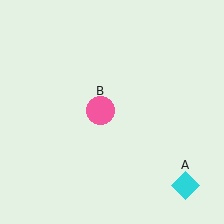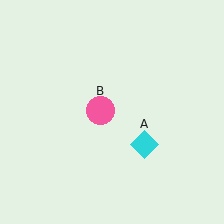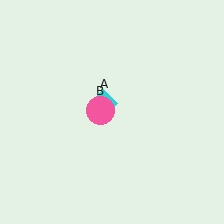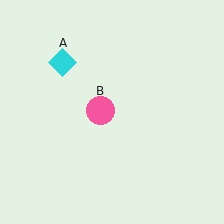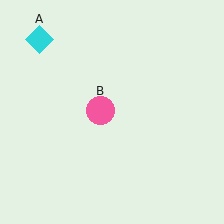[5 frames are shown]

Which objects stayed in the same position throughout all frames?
Pink circle (object B) remained stationary.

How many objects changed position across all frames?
1 object changed position: cyan diamond (object A).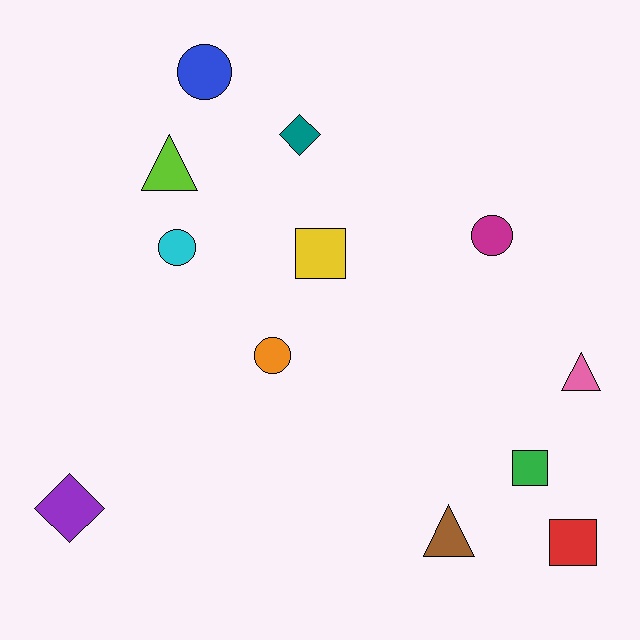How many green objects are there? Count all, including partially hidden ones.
There is 1 green object.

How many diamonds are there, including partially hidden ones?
There are 2 diamonds.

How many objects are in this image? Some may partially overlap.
There are 12 objects.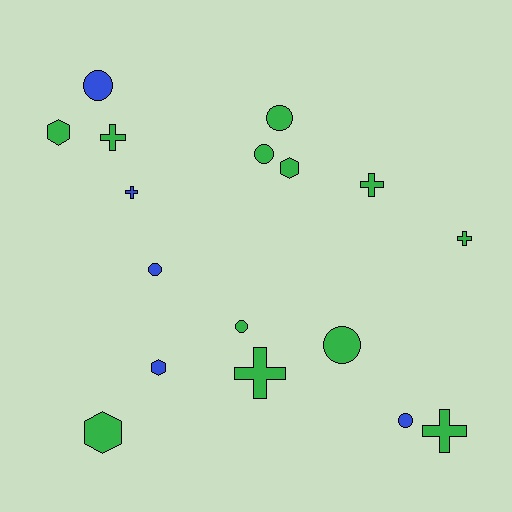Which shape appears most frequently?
Circle, with 7 objects.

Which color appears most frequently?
Green, with 12 objects.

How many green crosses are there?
There are 5 green crosses.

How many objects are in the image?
There are 17 objects.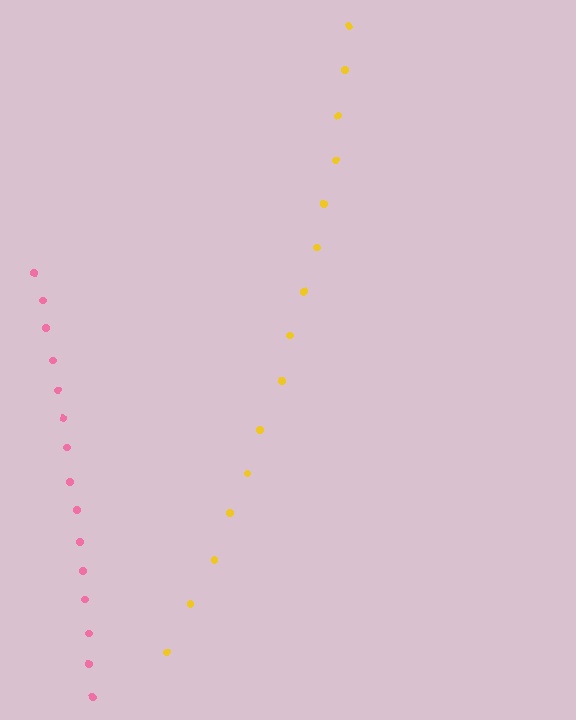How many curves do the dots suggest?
There are 2 distinct paths.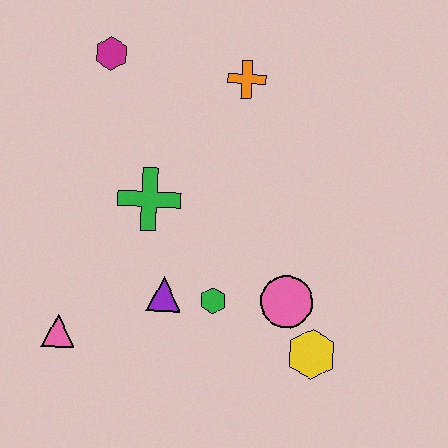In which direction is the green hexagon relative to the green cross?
The green hexagon is below the green cross.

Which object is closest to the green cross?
The purple triangle is closest to the green cross.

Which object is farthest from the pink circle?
The magenta hexagon is farthest from the pink circle.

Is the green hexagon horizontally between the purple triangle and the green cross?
No